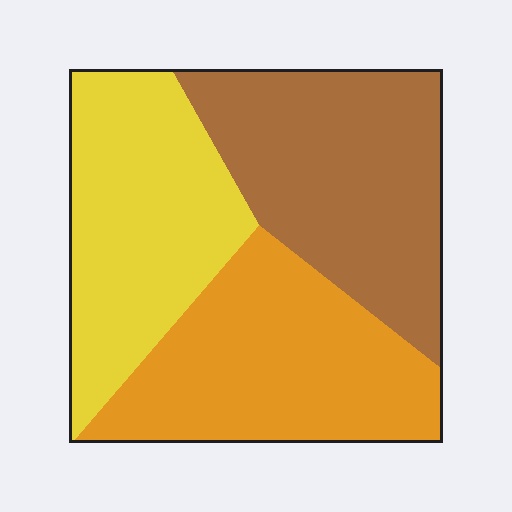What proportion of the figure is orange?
Orange covers around 35% of the figure.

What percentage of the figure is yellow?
Yellow takes up about one third (1/3) of the figure.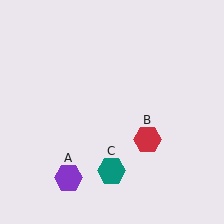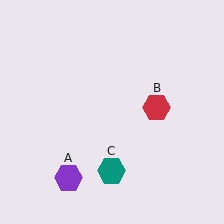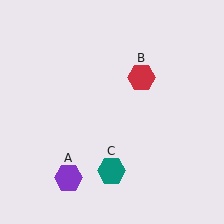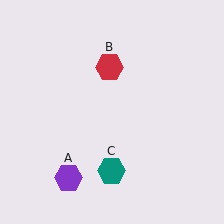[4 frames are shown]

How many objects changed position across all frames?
1 object changed position: red hexagon (object B).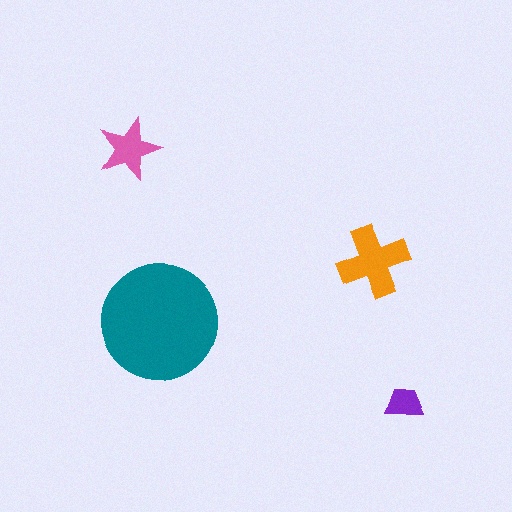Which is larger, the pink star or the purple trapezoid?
The pink star.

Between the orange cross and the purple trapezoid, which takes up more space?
The orange cross.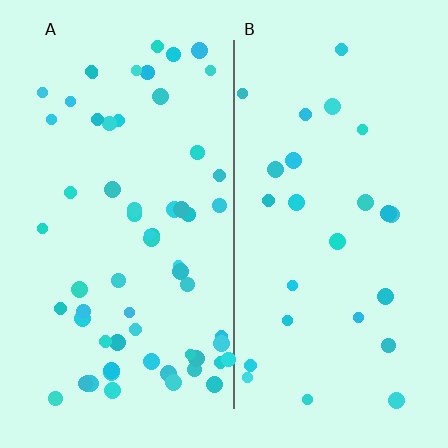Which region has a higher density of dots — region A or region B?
A (the left).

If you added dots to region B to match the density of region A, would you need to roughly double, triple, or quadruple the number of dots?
Approximately double.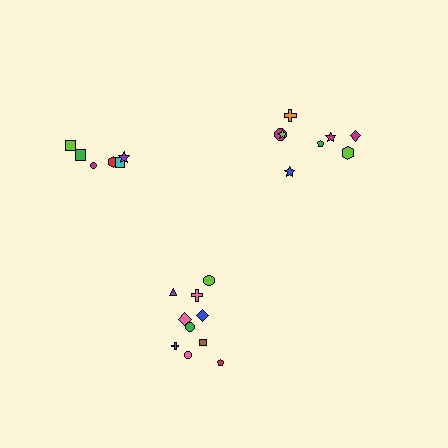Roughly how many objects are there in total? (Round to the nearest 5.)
Roughly 25 objects in total.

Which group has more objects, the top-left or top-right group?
The top-right group.